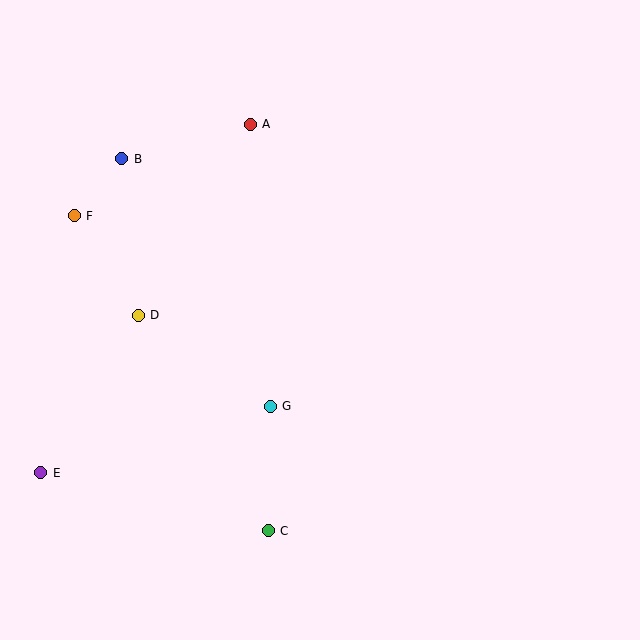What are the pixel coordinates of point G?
Point G is at (270, 406).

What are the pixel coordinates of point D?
Point D is at (138, 315).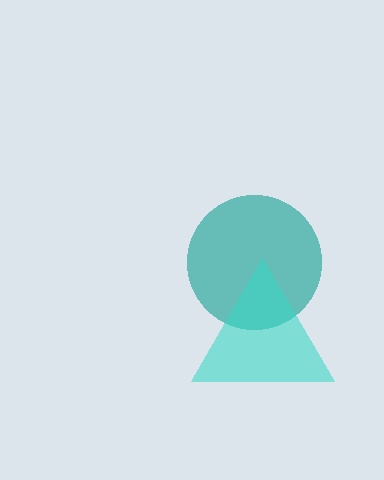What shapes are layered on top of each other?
The layered shapes are: a teal circle, a cyan triangle.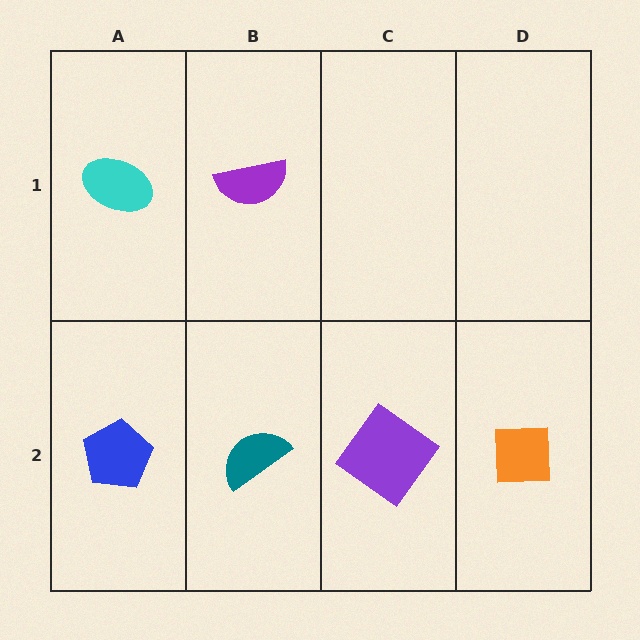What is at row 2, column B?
A teal semicircle.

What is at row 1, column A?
A cyan ellipse.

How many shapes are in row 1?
2 shapes.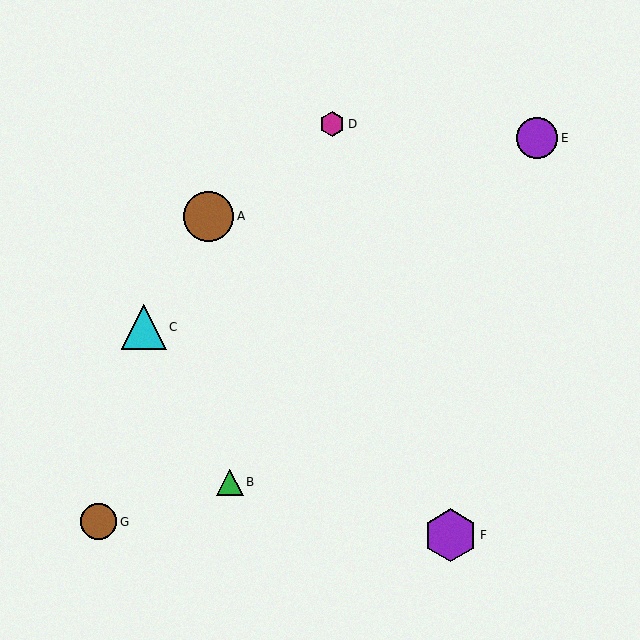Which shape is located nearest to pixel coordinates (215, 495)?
The green triangle (labeled B) at (230, 482) is nearest to that location.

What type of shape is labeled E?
Shape E is a purple circle.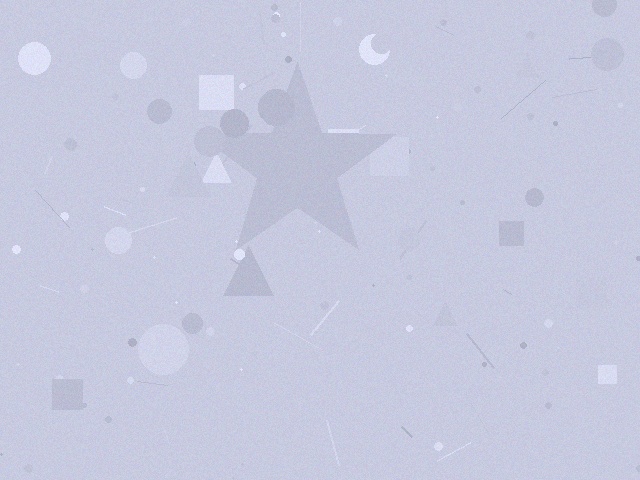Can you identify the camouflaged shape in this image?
The camouflaged shape is a star.